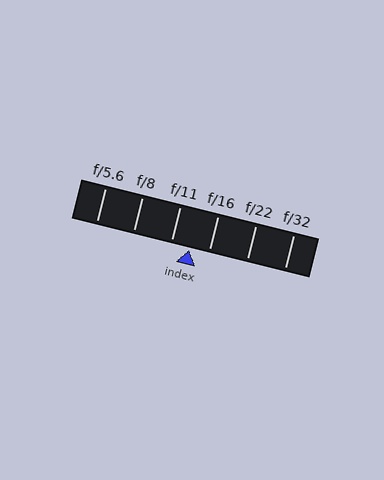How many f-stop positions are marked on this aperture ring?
There are 6 f-stop positions marked.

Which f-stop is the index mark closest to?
The index mark is closest to f/11.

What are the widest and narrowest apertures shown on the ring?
The widest aperture shown is f/5.6 and the narrowest is f/32.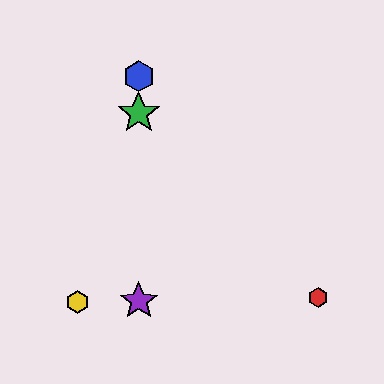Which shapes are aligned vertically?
The blue hexagon, the green star, the purple star are aligned vertically.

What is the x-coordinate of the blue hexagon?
The blue hexagon is at x≈139.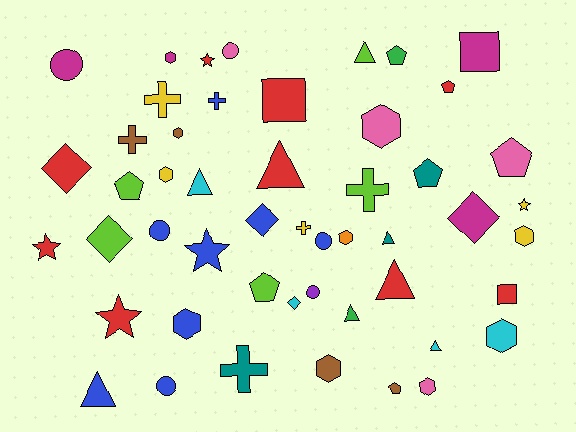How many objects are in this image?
There are 50 objects.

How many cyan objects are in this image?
There are 4 cyan objects.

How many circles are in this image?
There are 6 circles.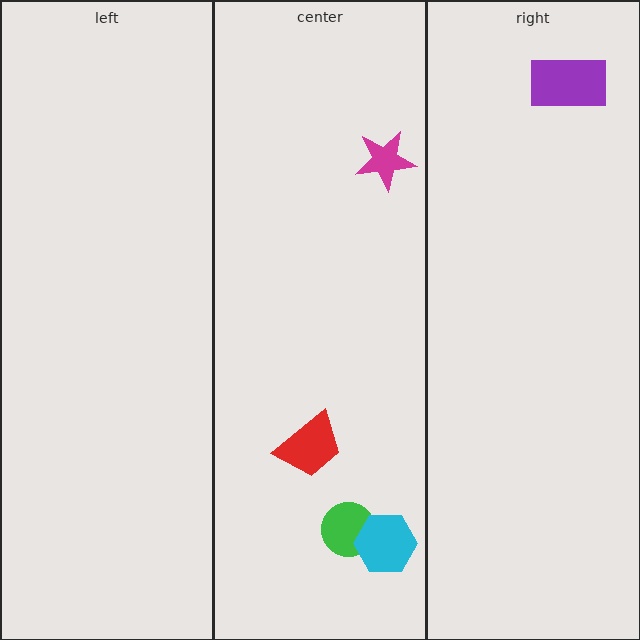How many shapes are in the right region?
1.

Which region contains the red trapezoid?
The center region.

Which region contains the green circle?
The center region.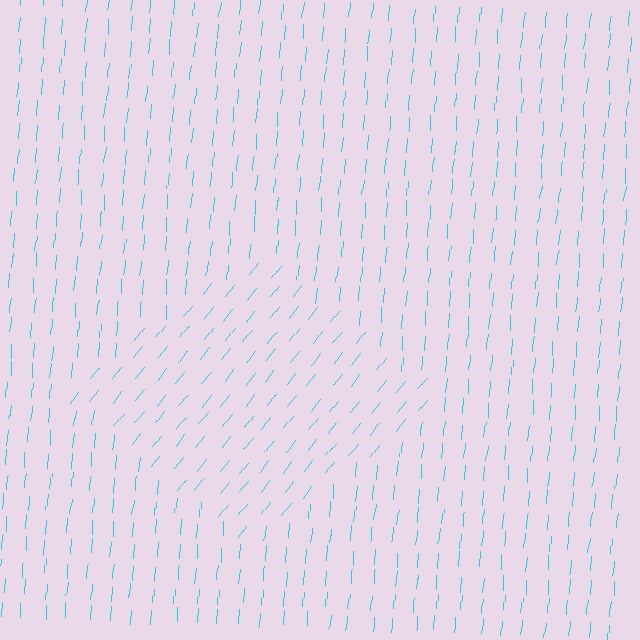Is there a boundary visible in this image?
Yes, there is a texture boundary formed by a change in line orientation.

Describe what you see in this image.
The image is filled with small cyan line segments. A diamond region in the image has lines oriented differently from the surrounding lines, creating a visible texture boundary.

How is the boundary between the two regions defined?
The boundary is defined purely by a change in line orientation (approximately 34 degrees difference). All lines are the same color and thickness.